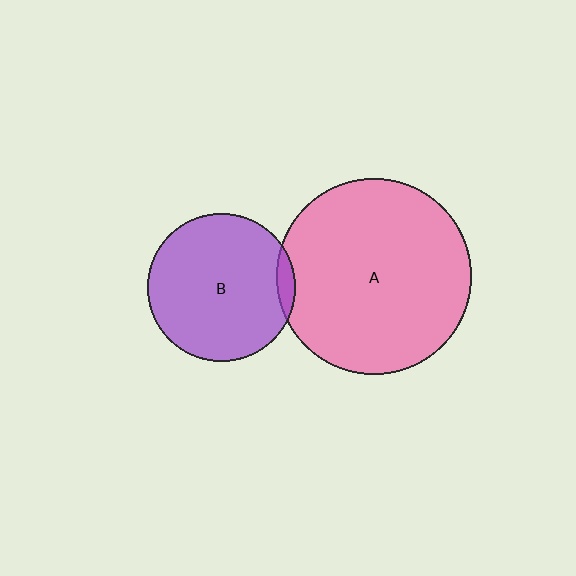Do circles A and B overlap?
Yes.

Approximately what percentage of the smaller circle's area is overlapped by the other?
Approximately 5%.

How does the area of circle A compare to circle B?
Approximately 1.8 times.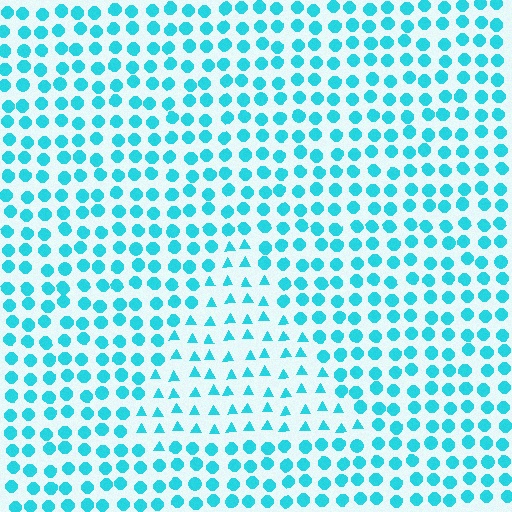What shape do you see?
I see a triangle.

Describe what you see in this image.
The image is filled with small cyan elements arranged in a uniform grid. A triangle-shaped region contains triangles, while the surrounding area contains circles. The boundary is defined purely by the change in element shape.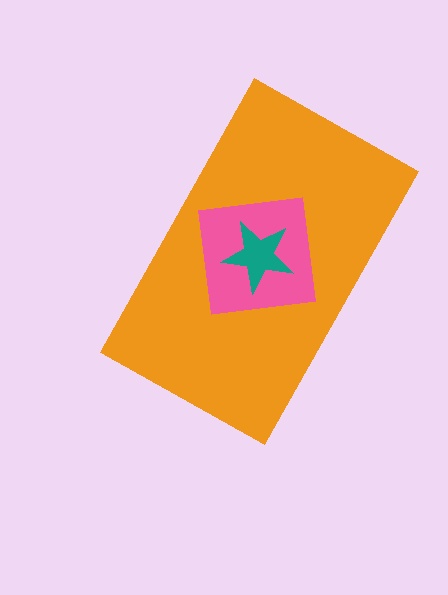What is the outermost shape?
The orange rectangle.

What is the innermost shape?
The teal star.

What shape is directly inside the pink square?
The teal star.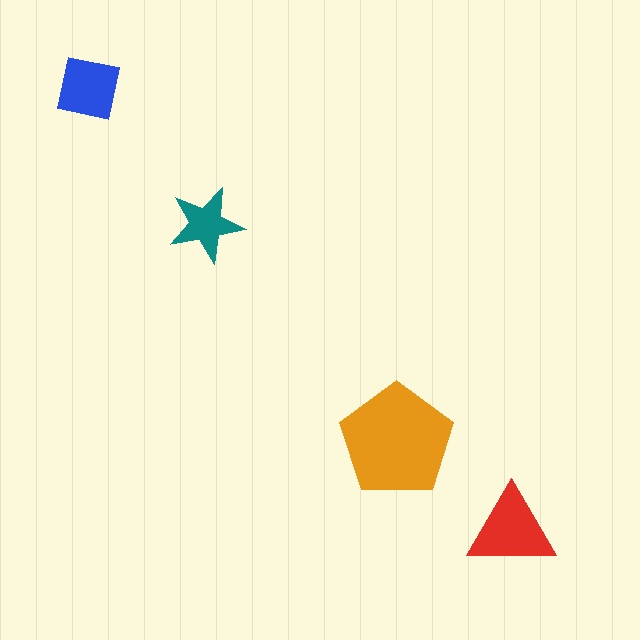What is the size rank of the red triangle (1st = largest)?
2nd.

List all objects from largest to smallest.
The orange pentagon, the red triangle, the blue square, the teal star.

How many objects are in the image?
There are 4 objects in the image.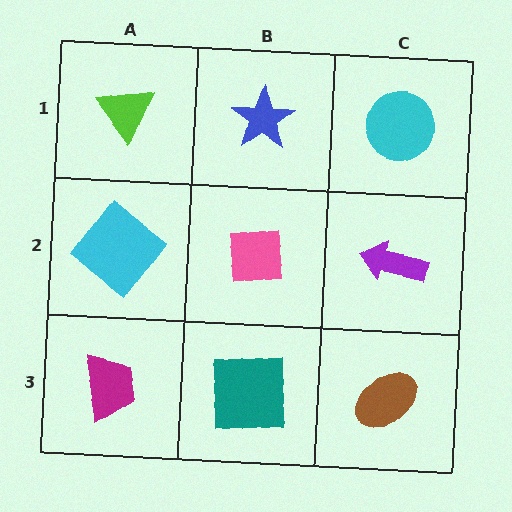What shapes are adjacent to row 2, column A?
A lime triangle (row 1, column A), a magenta trapezoid (row 3, column A), a pink square (row 2, column B).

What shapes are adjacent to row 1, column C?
A purple arrow (row 2, column C), a blue star (row 1, column B).